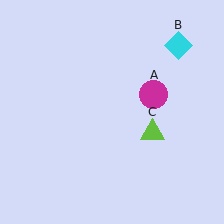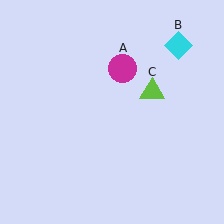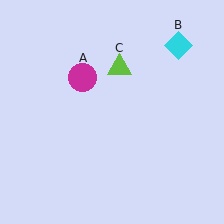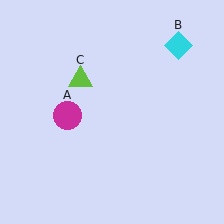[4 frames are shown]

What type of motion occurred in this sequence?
The magenta circle (object A), lime triangle (object C) rotated counterclockwise around the center of the scene.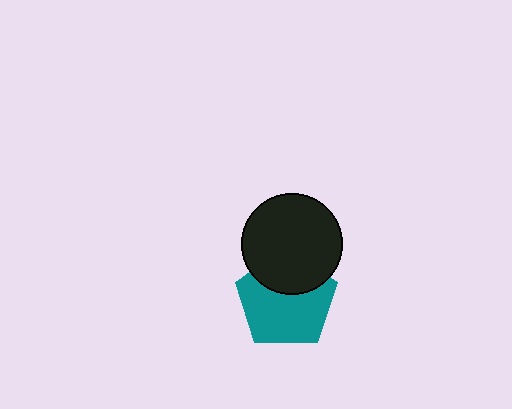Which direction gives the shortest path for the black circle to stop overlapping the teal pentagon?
Moving up gives the shortest separation.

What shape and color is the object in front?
The object in front is a black circle.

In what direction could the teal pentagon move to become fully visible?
The teal pentagon could move down. That would shift it out from behind the black circle entirely.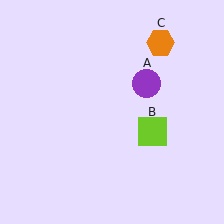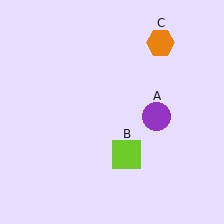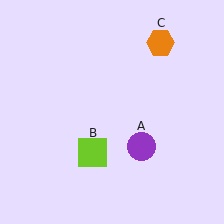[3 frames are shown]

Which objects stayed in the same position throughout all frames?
Orange hexagon (object C) remained stationary.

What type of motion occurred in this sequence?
The purple circle (object A), lime square (object B) rotated clockwise around the center of the scene.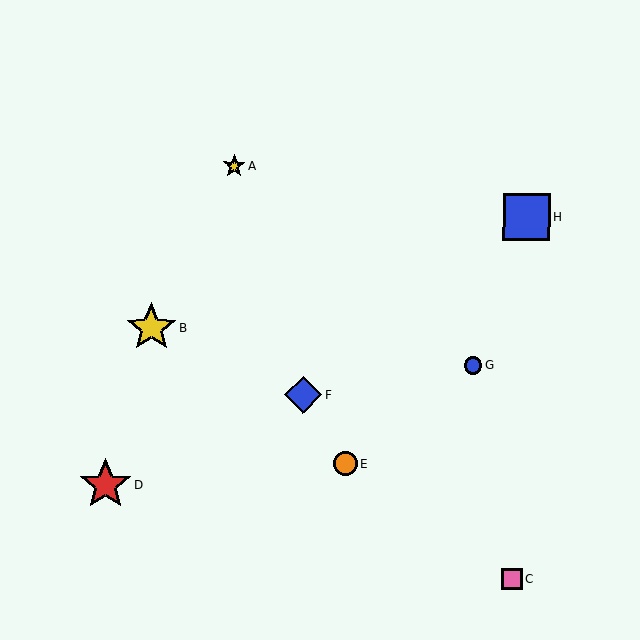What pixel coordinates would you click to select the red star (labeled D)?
Click at (105, 485) to select the red star D.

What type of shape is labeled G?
Shape G is a blue circle.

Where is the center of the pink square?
The center of the pink square is at (511, 579).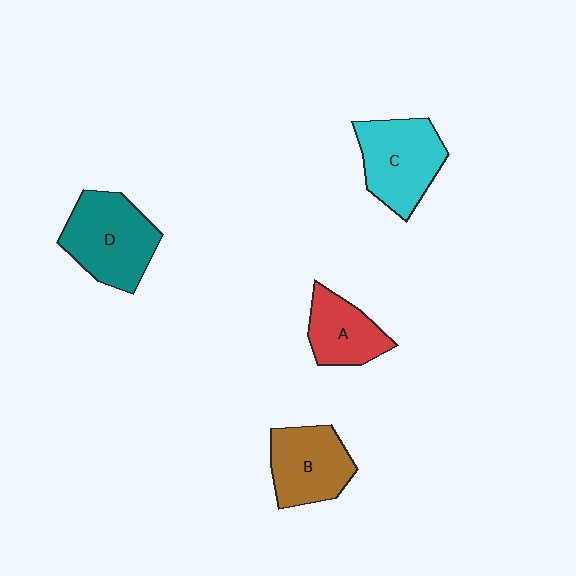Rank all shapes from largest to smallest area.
From largest to smallest: D (teal), C (cyan), B (brown), A (red).